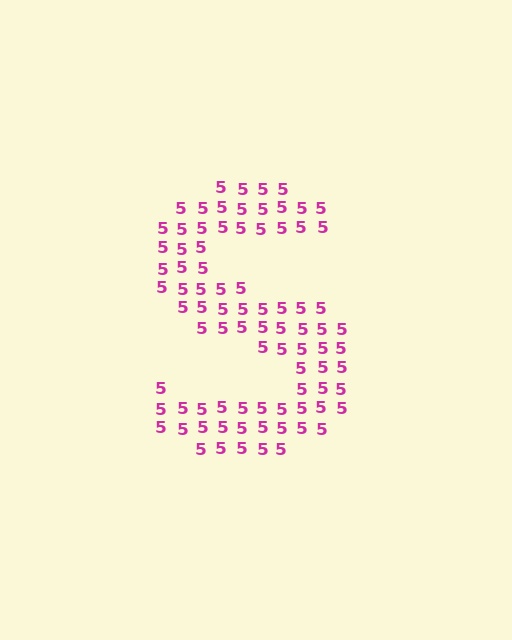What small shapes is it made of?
It is made of small digit 5's.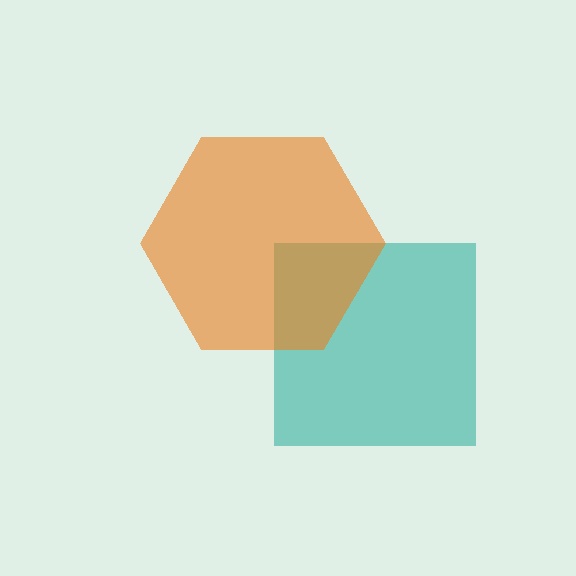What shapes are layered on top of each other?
The layered shapes are: a teal square, an orange hexagon.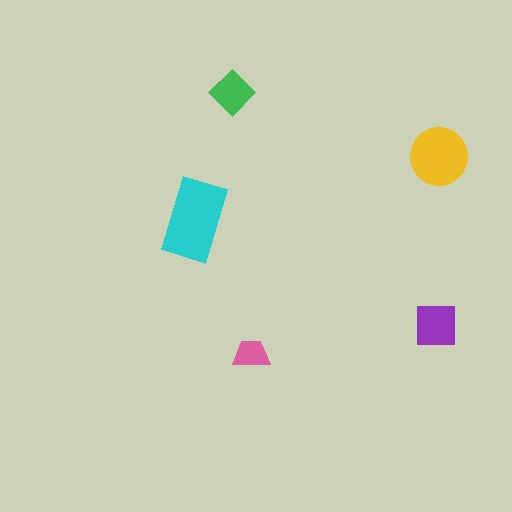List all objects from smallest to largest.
The pink trapezoid, the green diamond, the purple square, the yellow circle, the cyan rectangle.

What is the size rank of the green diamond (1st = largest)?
4th.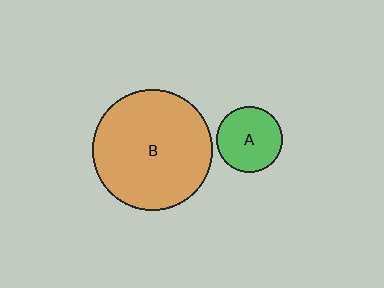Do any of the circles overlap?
No, none of the circles overlap.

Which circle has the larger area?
Circle B (orange).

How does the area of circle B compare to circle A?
Approximately 3.3 times.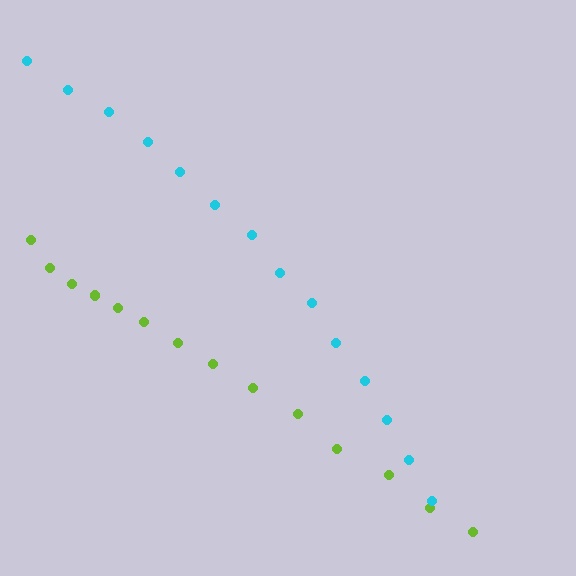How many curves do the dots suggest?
There are 2 distinct paths.